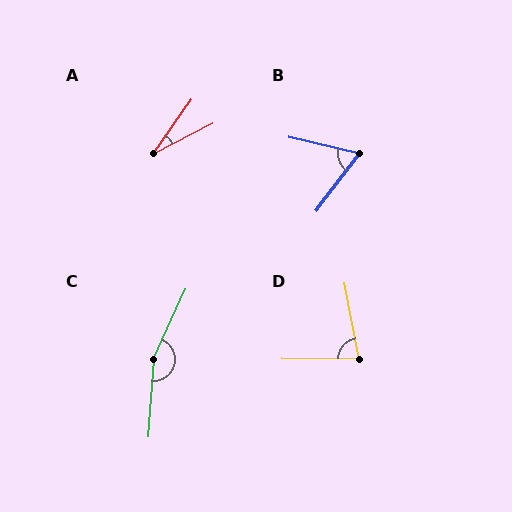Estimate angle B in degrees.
Approximately 66 degrees.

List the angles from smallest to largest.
A (28°), B (66°), D (79°), C (160°).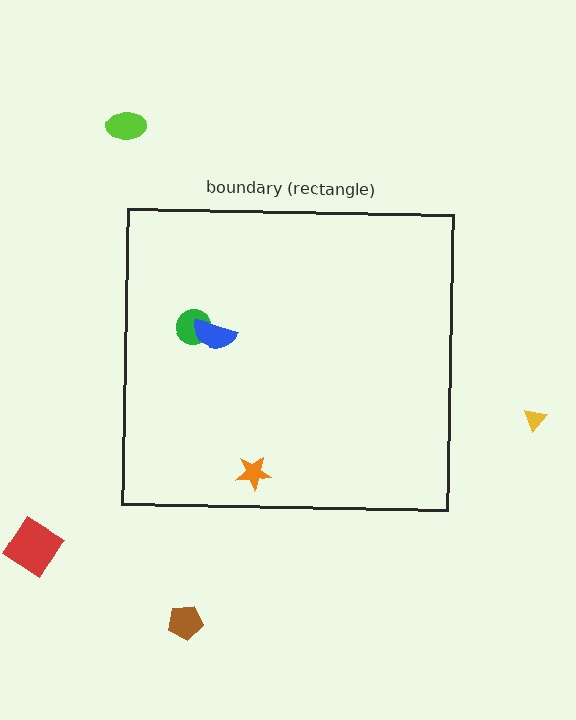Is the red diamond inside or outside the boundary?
Outside.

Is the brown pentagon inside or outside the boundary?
Outside.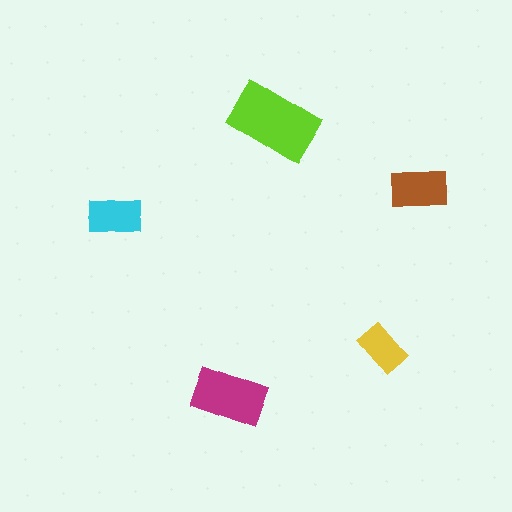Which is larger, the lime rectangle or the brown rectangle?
The lime one.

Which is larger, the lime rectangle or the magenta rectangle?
The lime one.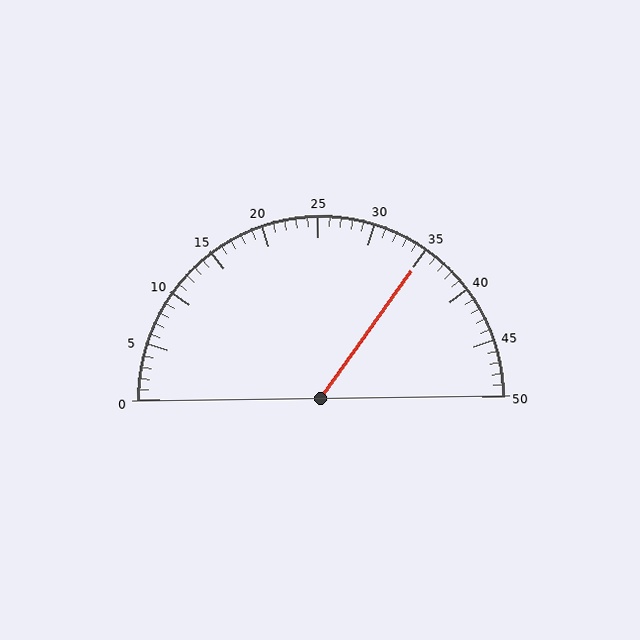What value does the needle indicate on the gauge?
The needle indicates approximately 35.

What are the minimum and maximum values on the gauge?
The gauge ranges from 0 to 50.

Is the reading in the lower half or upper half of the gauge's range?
The reading is in the upper half of the range (0 to 50).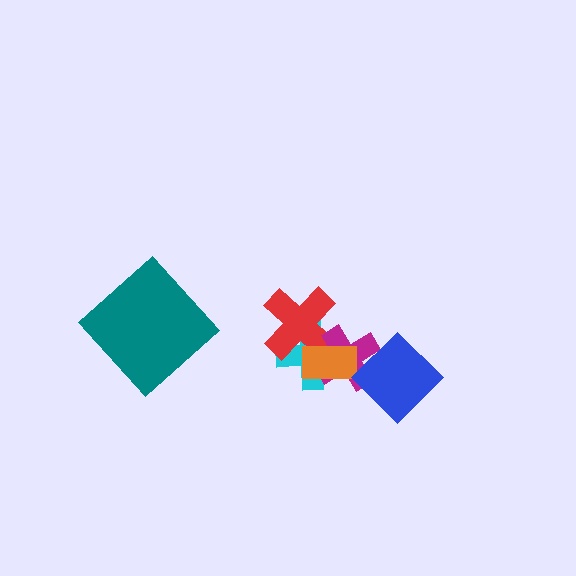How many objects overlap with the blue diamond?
1 object overlaps with the blue diamond.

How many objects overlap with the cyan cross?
3 objects overlap with the cyan cross.